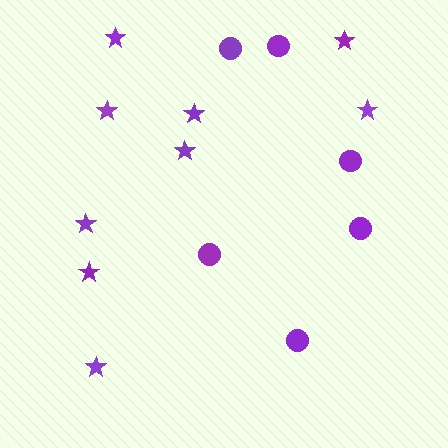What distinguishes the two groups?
There are 2 groups: one group of stars (9) and one group of circles (6).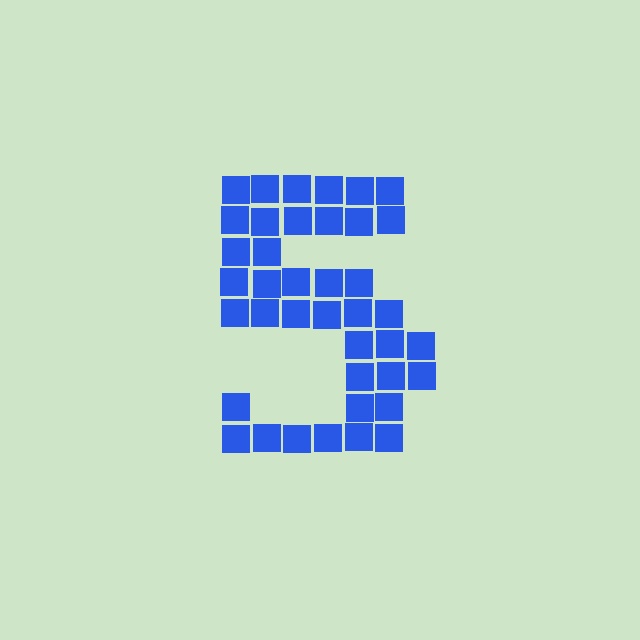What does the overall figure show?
The overall figure shows the digit 5.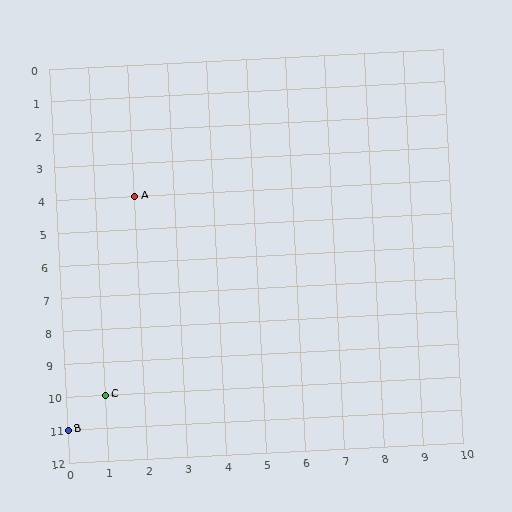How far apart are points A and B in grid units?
Points A and B are 2 columns and 7 rows apart (about 7.3 grid units diagonally).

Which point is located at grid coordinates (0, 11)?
Point B is at (0, 11).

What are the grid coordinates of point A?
Point A is at grid coordinates (2, 4).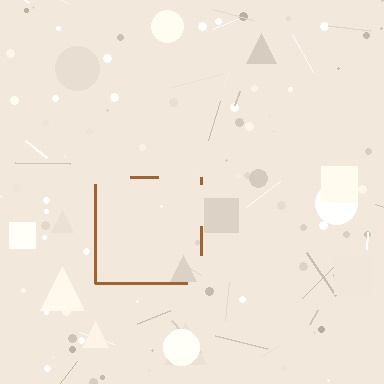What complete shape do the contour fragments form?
The contour fragments form a square.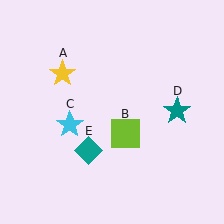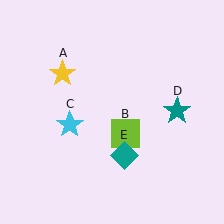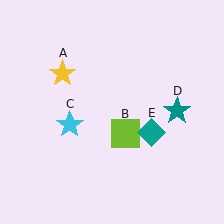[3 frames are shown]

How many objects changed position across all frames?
1 object changed position: teal diamond (object E).